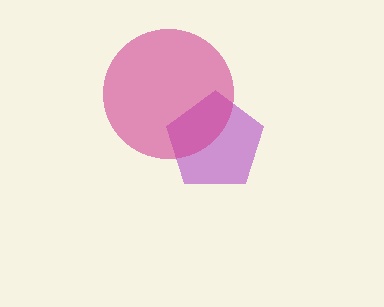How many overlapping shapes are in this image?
There are 2 overlapping shapes in the image.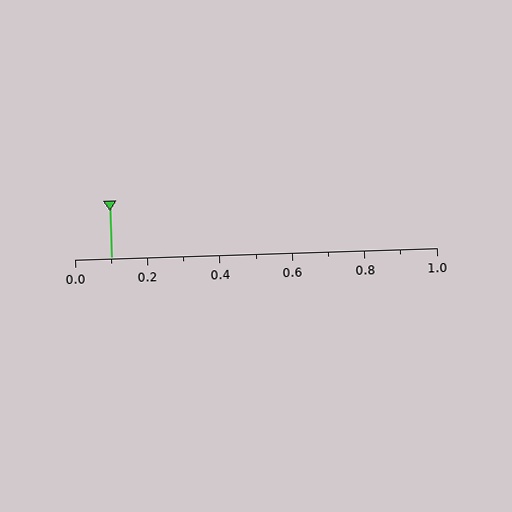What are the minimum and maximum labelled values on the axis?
The axis runs from 0.0 to 1.0.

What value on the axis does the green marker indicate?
The marker indicates approximately 0.1.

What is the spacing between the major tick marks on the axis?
The major ticks are spaced 0.2 apart.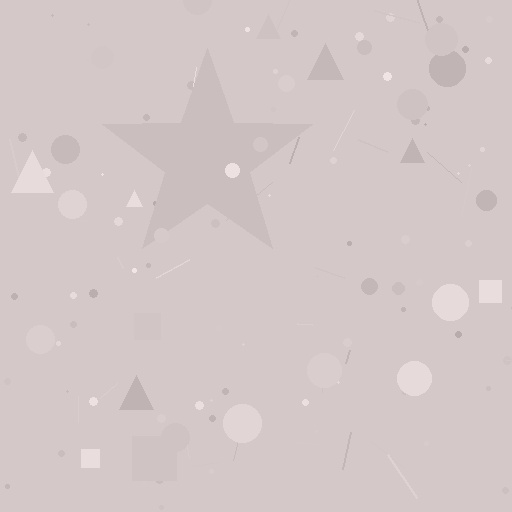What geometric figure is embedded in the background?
A star is embedded in the background.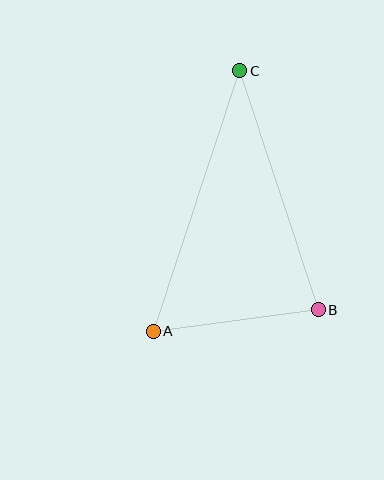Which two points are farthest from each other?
Points A and C are farthest from each other.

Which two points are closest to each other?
Points A and B are closest to each other.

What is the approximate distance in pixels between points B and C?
The distance between B and C is approximately 252 pixels.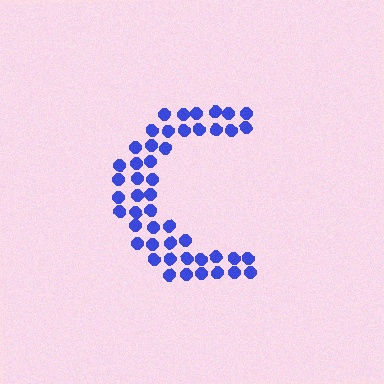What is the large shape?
The large shape is the letter C.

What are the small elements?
The small elements are circles.